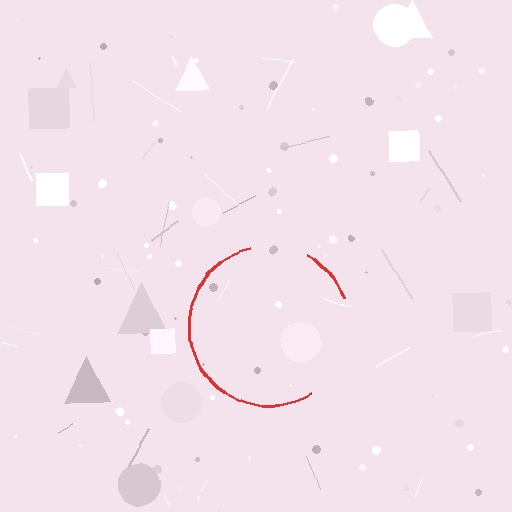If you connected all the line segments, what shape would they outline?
They would outline a circle.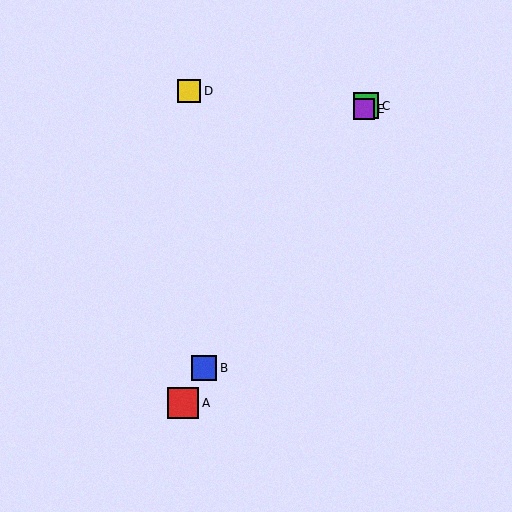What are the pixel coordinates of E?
Object E is at (364, 109).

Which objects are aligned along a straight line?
Objects A, B, C, E are aligned along a straight line.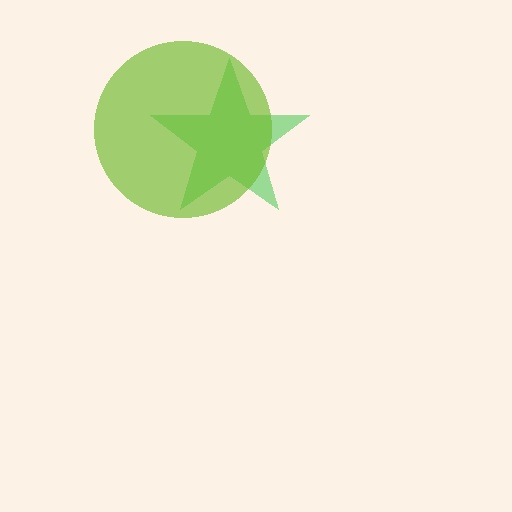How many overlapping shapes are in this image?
There are 2 overlapping shapes in the image.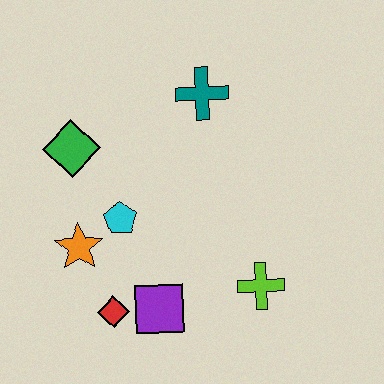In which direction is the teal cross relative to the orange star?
The teal cross is above the orange star.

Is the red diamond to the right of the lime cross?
No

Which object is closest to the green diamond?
The cyan pentagon is closest to the green diamond.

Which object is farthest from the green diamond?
The lime cross is farthest from the green diamond.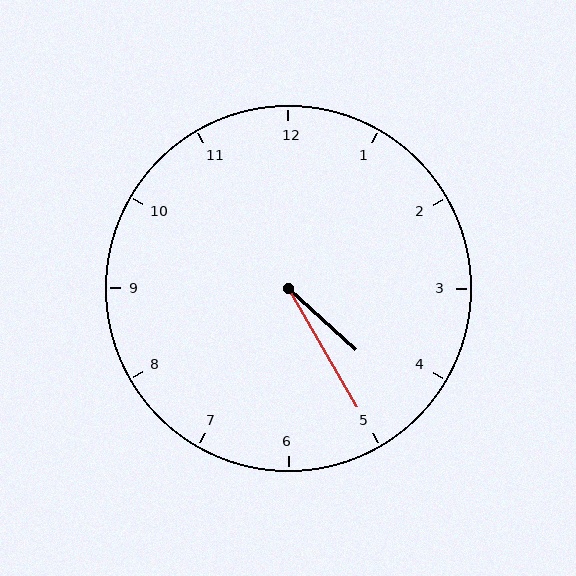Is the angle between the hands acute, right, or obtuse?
It is acute.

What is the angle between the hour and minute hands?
Approximately 18 degrees.